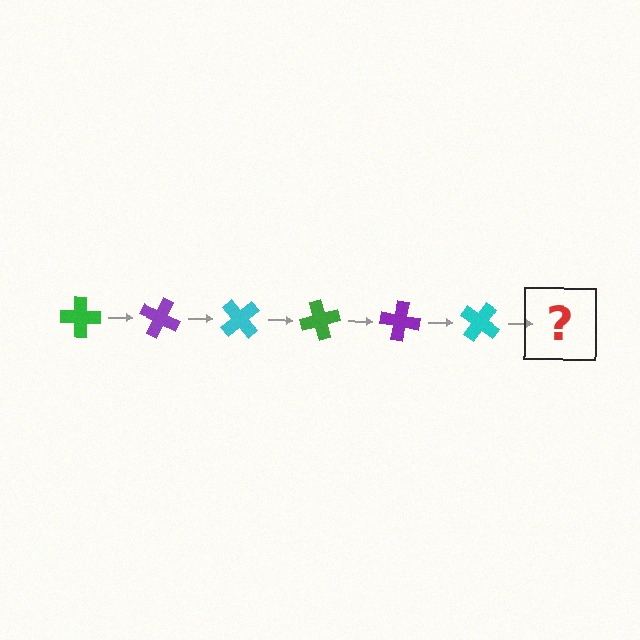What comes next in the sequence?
The next element should be a green cross, rotated 150 degrees from the start.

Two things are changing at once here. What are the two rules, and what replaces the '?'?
The two rules are that it rotates 25 degrees each step and the color cycles through green, purple, and cyan. The '?' should be a green cross, rotated 150 degrees from the start.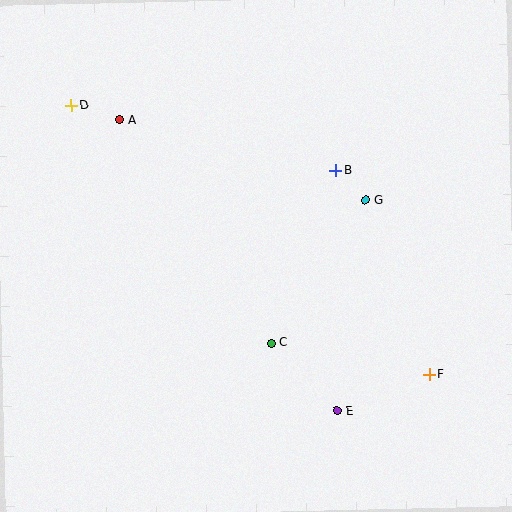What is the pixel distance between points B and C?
The distance between B and C is 184 pixels.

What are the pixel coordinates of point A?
Point A is at (120, 120).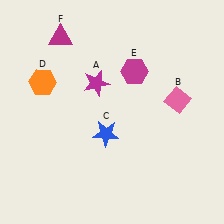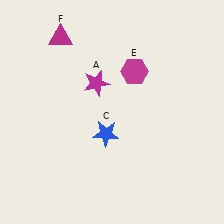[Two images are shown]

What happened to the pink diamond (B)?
The pink diamond (B) was removed in Image 2. It was in the top-right area of Image 1.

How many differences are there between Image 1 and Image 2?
There are 2 differences between the two images.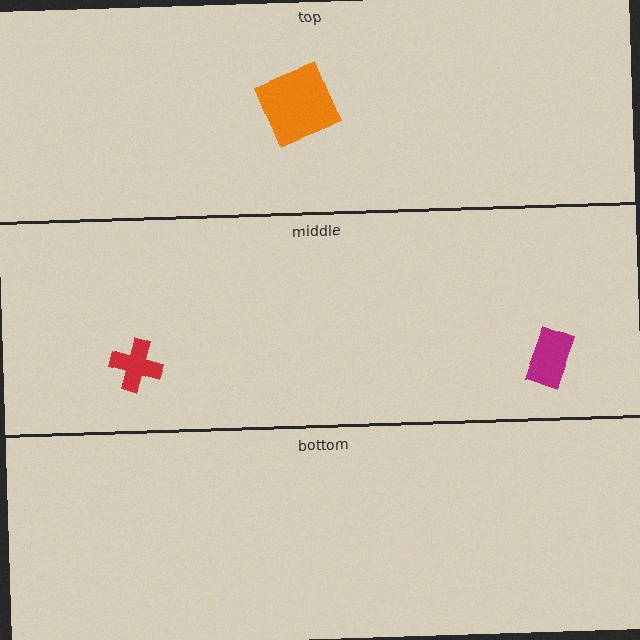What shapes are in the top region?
The orange square.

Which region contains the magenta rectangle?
The middle region.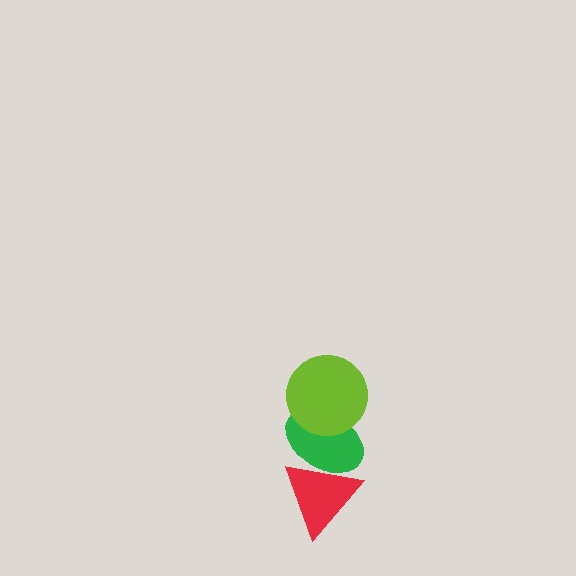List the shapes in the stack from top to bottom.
From top to bottom: the lime circle, the green ellipse, the red triangle.